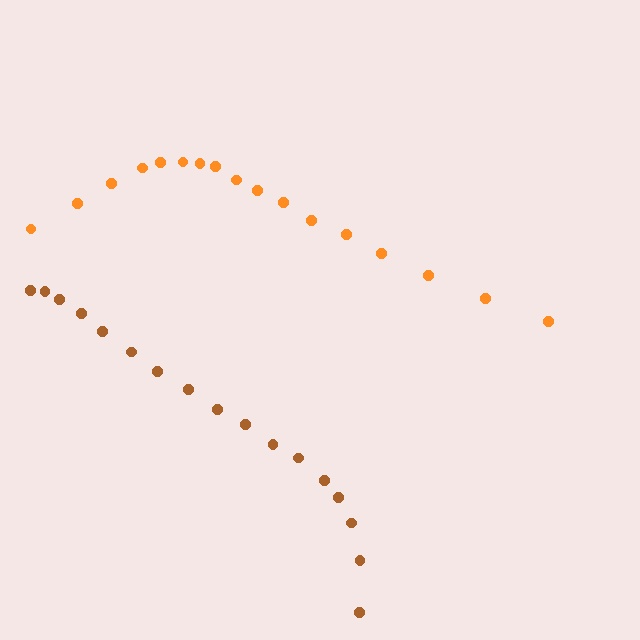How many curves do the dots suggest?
There are 2 distinct paths.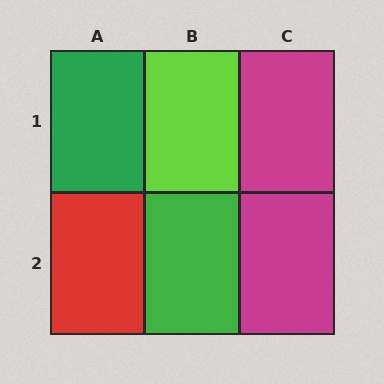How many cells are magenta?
2 cells are magenta.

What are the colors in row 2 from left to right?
Red, green, magenta.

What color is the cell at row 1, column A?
Green.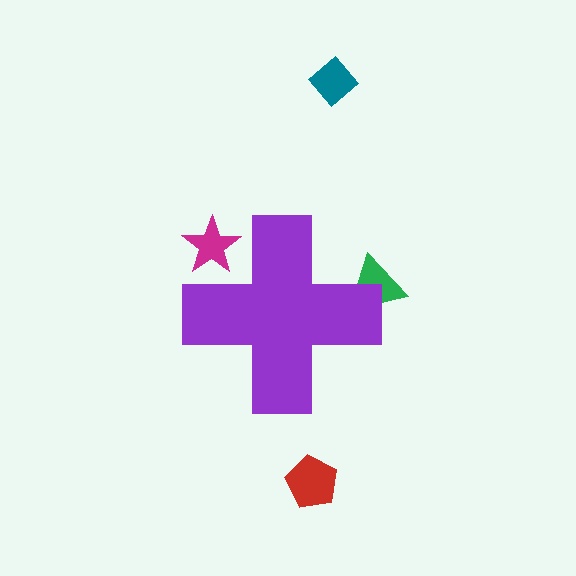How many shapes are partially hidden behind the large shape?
2 shapes are partially hidden.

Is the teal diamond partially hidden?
No, the teal diamond is fully visible.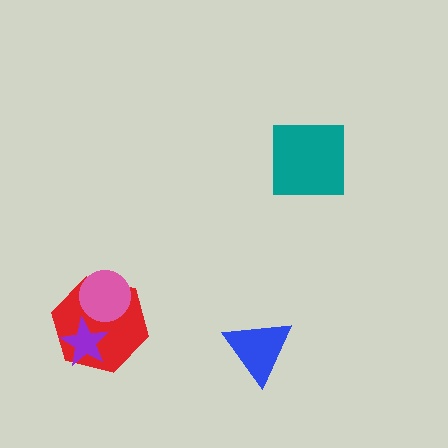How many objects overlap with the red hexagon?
2 objects overlap with the red hexagon.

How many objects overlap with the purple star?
1 object overlaps with the purple star.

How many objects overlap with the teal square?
0 objects overlap with the teal square.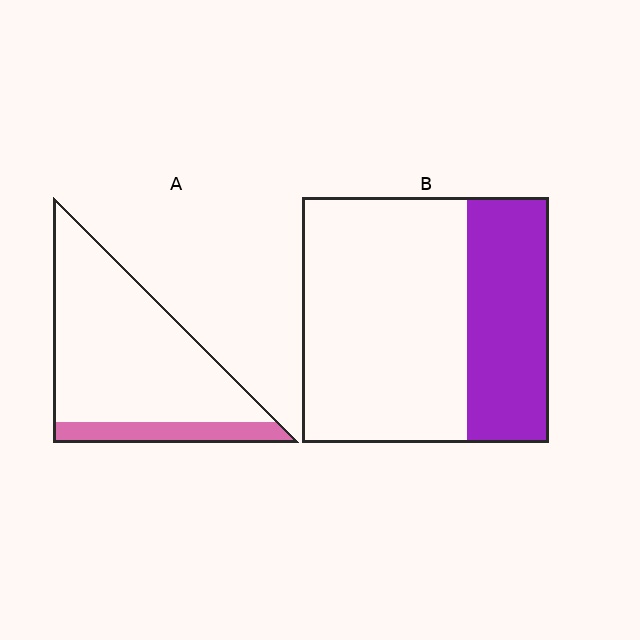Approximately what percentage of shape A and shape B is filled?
A is approximately 15% and B is approximately 35%.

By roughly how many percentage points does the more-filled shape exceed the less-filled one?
By roughly 15 percentage points (B over A).